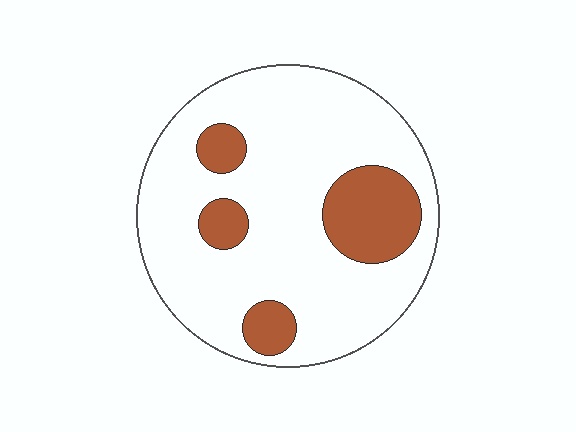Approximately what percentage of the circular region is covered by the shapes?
Approximately 20%.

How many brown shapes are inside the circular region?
4.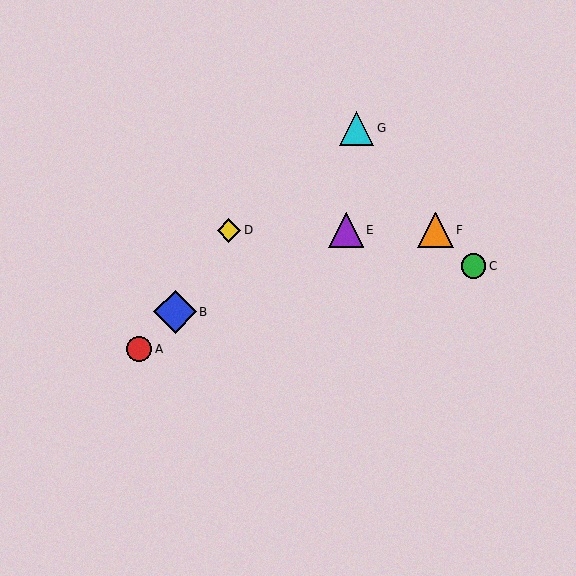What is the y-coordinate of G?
Object G is at y≈128.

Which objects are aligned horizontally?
Objects D, E, F are aligned horizontally.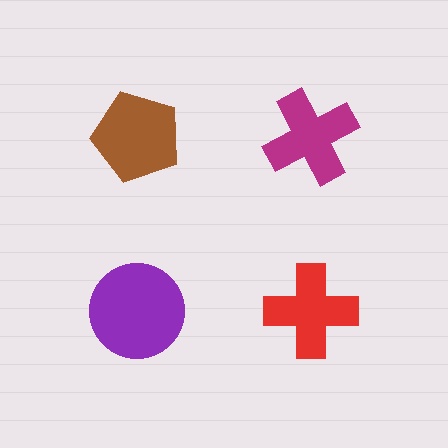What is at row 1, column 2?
A magenta cross.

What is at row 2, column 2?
A red cross.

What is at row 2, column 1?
A purple circle.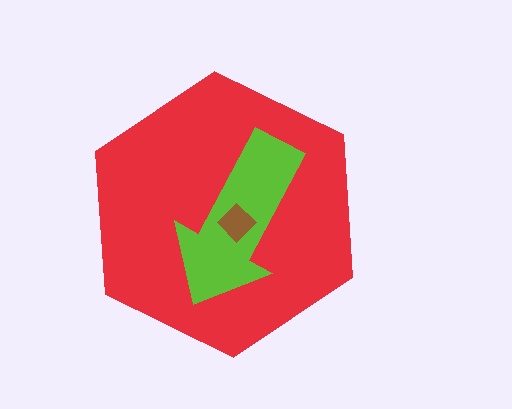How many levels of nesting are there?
3.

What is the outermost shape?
The red hexagon.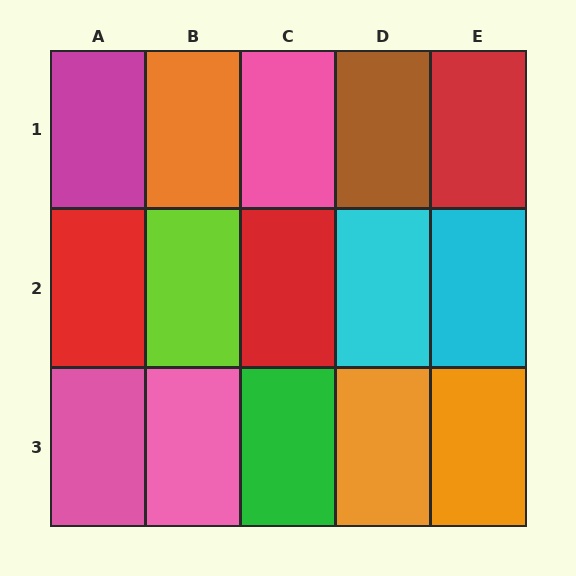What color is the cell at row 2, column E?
Cyan.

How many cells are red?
3 cells are red.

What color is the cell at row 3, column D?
Orange.